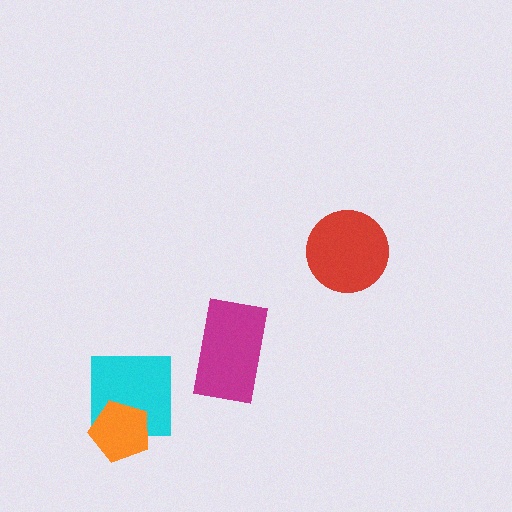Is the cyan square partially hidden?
Yes, it is partially covered by another shape.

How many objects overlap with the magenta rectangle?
0 objects overlap with the magenta rectangle.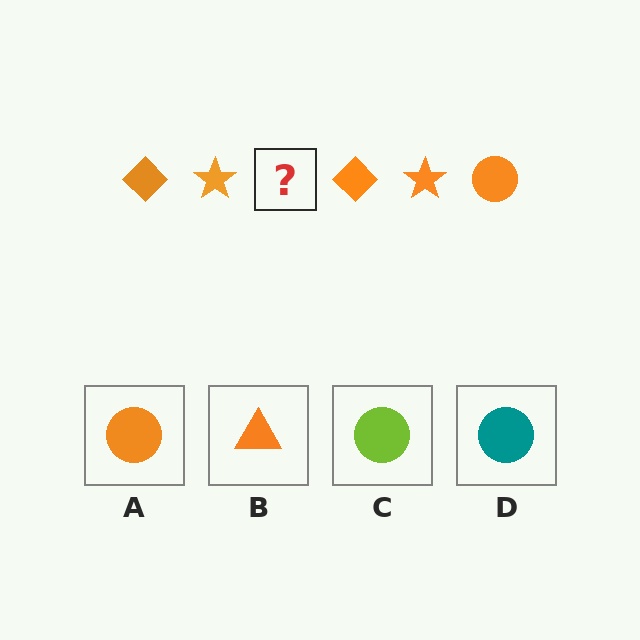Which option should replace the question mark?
Option A.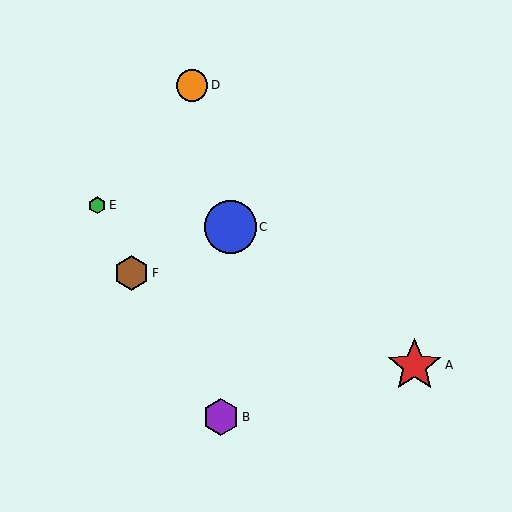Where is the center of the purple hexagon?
The center of the purple hexagon is at (221, 417).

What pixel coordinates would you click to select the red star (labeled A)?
Click at (414, 365) to select the red star A.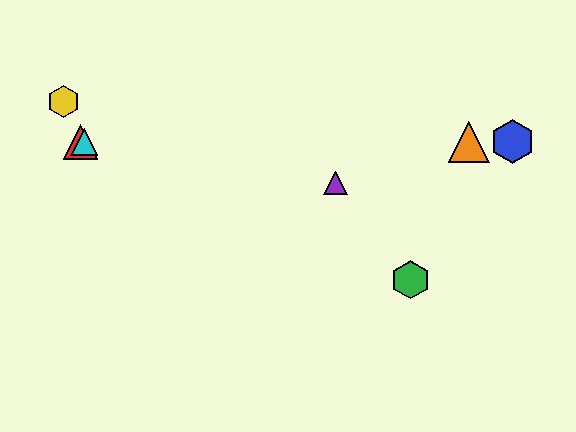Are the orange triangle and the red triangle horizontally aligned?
Yes, both are at y≈142.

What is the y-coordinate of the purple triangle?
The purple triangle is at y≈183.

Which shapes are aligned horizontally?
The red triangle, the blue hexagon, the orange triangle, the cyan triangle are aligned horizontally.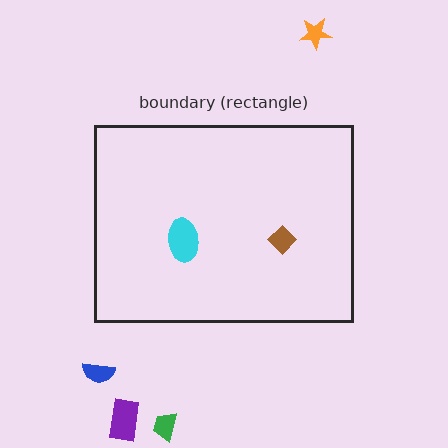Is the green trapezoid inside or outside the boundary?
Outside.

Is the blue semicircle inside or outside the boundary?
Outside.